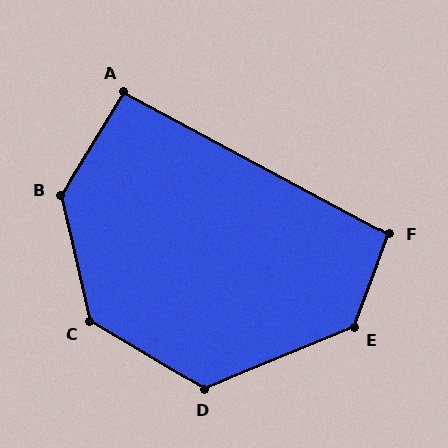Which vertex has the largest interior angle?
B, at approximately 136 degrees.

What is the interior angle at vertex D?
Approximately 127 degrees (obtuse).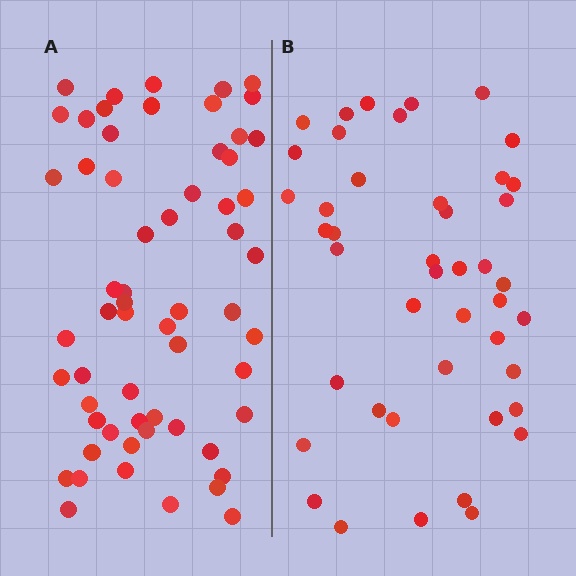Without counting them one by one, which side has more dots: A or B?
Region A (the left region) has more dots.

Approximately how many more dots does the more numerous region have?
Region A has approximately 15 more dots than region B.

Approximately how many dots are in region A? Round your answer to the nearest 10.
About 60 dots.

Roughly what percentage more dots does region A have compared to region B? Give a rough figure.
About 35% more.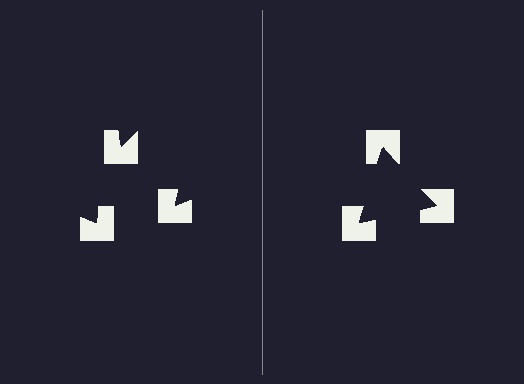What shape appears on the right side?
An illusory triangle.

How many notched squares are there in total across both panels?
6 — 3 on each side.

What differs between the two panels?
The notched squares are positioned identically on both sides; only the wedge orientations differ. On the right they align to a triangle; on the left they are misaligned.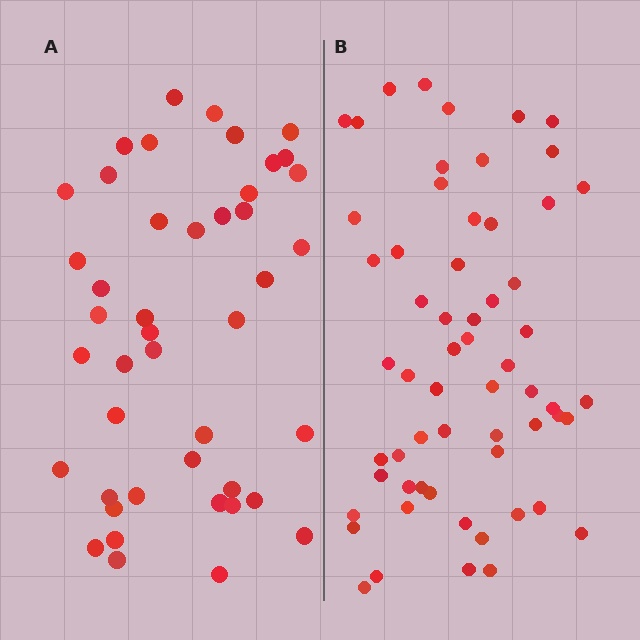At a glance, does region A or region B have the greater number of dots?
Region B (the right region) has more dots.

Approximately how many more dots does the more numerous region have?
Region B has approximately 15 more dots than region A.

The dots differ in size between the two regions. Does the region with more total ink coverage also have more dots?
No. Region A has more total ink coverage because its dots are larger, but region B actually contains more individual dots. Total area can be misleading — the number of items is what matters here.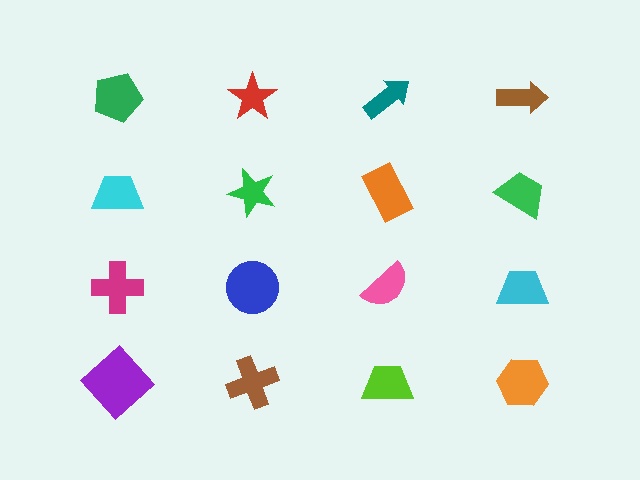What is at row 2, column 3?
An orange rectangle.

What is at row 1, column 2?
A red star.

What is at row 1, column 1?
A green pentagon.